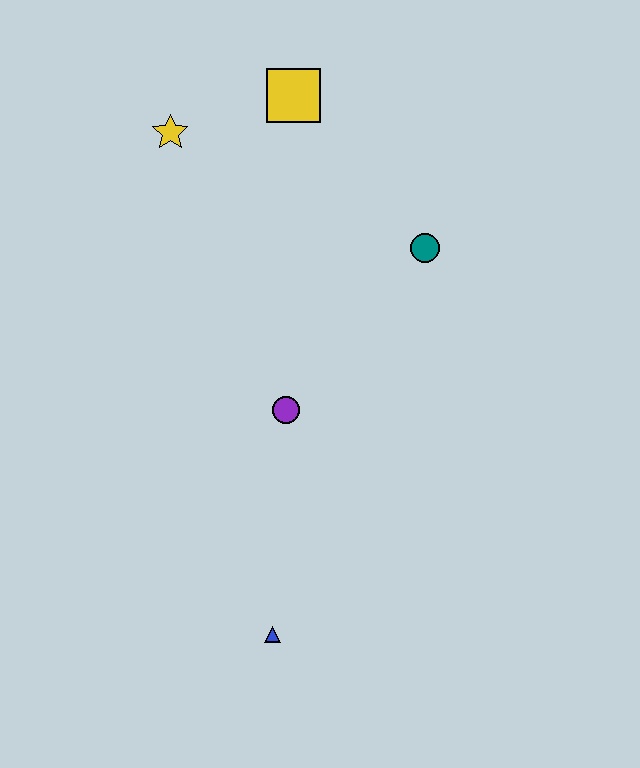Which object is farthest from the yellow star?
The blue triangle is farthest from the yellow star.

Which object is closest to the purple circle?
The teal circle is closest to the purple circle.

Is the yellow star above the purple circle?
Yes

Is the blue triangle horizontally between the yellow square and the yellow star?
Yes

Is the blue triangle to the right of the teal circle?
No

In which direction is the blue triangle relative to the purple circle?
The blue triangle is below the purple circle.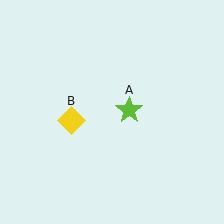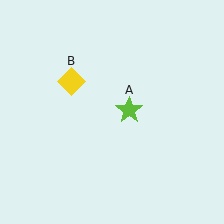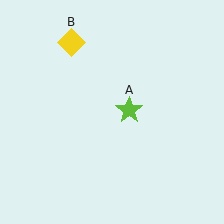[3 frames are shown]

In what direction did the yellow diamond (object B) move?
The yellow diamond (object B) moved up.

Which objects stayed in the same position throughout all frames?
Lime star (object A) remained stationary.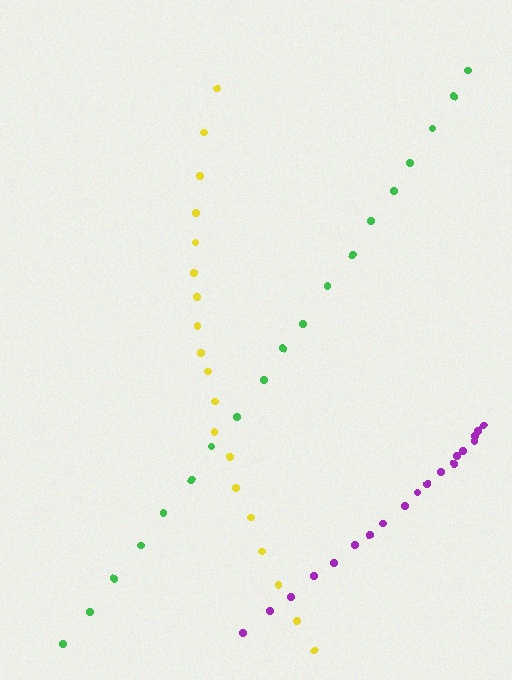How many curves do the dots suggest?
There are 3 distinct paths.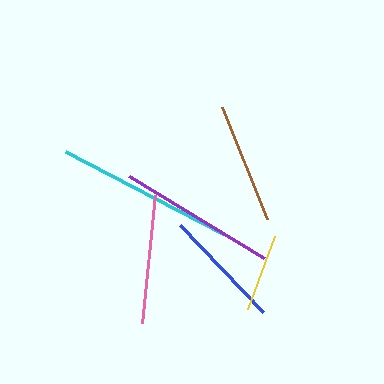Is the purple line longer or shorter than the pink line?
The purple line is longer than the pink line.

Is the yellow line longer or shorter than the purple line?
The purple line is longer than the yellow line.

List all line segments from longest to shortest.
From longest to shortest: cyan, purple, pink, brown, blue, yellow.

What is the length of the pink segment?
The pink segment is approximately 128 pixels long.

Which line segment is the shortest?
The yellow line is the shortest at approximately 77 pixels.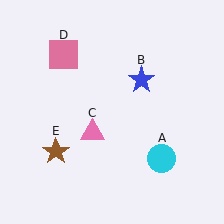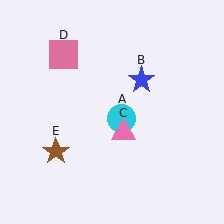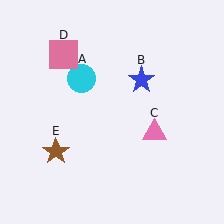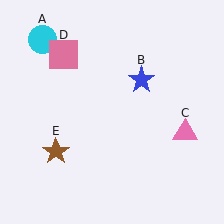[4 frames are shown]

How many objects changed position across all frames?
2 objects changed position: cyan circle (object A), pink triangle (object C).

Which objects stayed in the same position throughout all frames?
Blue star (object B) and pink square (object D) and brown star (object E) remained stationary.